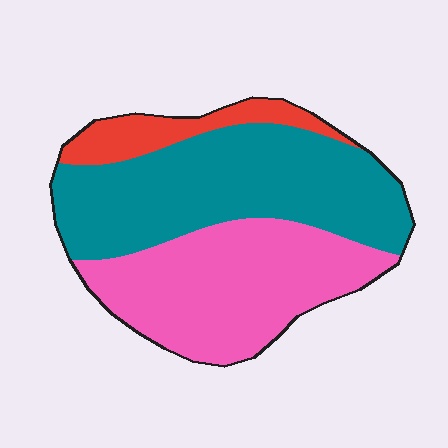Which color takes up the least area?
Red, at roughly 10%.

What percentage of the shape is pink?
Pink covers around 40% of the shape.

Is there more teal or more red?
Teal.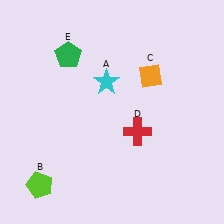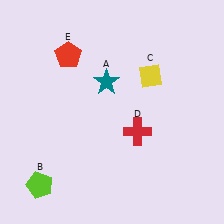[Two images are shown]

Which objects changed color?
A changed from cyan to teal. C changed from orange to yellow. E changed from green to red.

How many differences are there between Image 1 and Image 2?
There are 3 differences between the two images.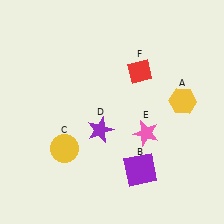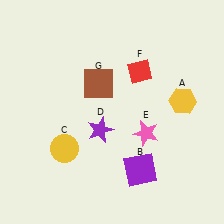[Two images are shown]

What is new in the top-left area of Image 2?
A brown square (G) was added in the top-left area of Image 2.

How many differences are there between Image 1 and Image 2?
There is 1 difference between the two images.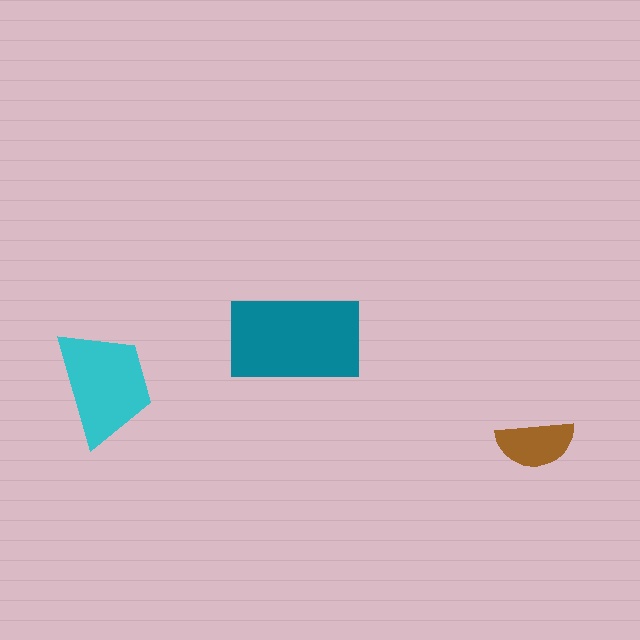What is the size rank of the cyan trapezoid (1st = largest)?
2nd.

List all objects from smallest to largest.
The brown semicircle, the cyan trapezoid, the teal rectangle.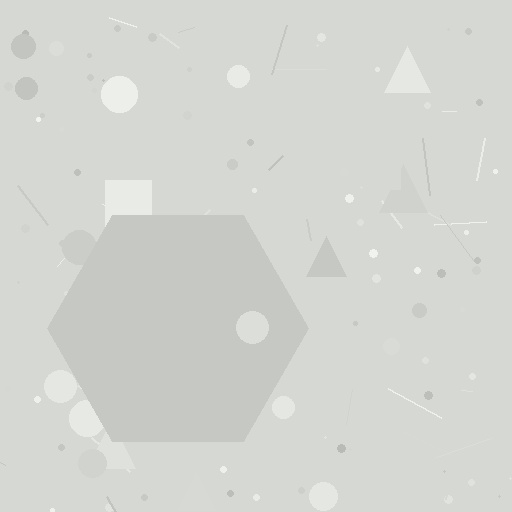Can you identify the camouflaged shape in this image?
The camouflaged shape is a hexagon.